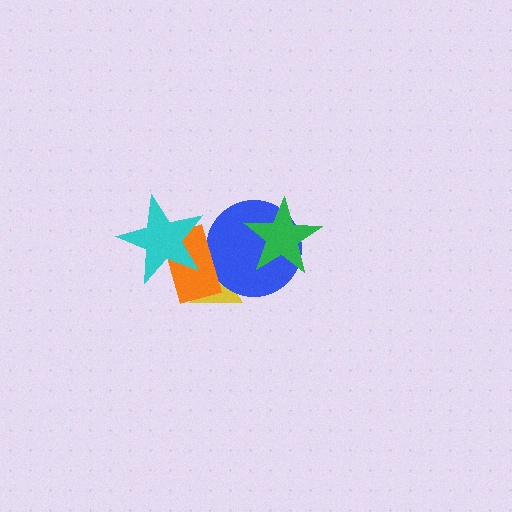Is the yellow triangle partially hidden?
Yes, it is partially covered by another shape.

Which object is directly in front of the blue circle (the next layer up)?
The green star is directly in front of the blue circle.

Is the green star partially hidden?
No, no other shape covers it.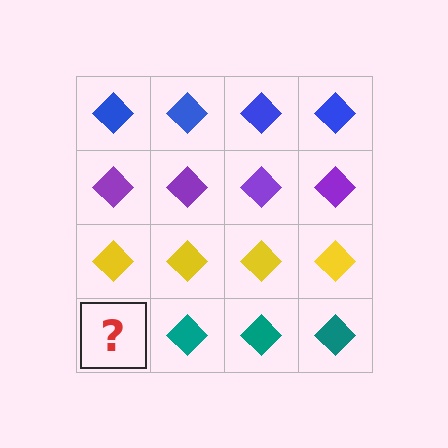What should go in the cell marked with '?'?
The missing cell should contain a teal diamond.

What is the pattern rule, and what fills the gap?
The rule is that each row has a consistent color. The gap should be filled with a teal diamond.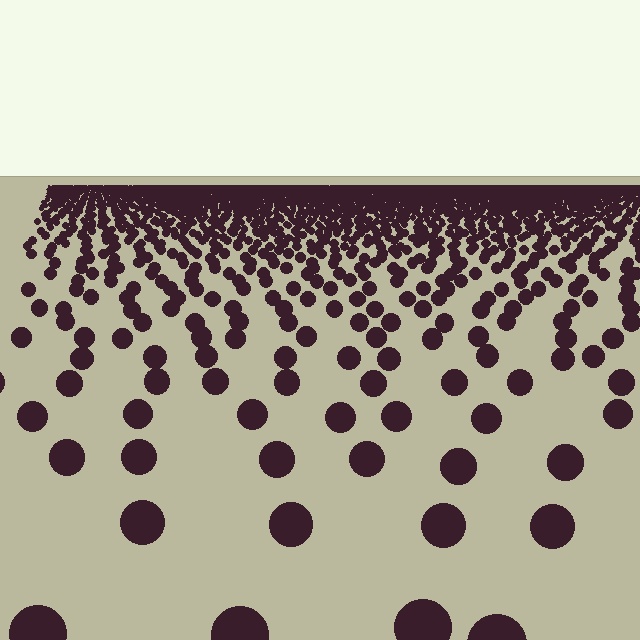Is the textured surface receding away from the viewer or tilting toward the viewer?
The surface is receding away from the viewer. Texture elements get smaller and denser toward the top.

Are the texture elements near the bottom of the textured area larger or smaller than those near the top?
Larger. Near the bottom, elements are closer to the viewer and appear at a bigger on-screen size.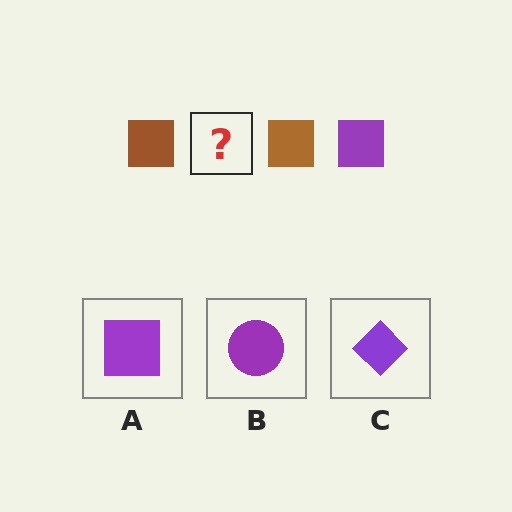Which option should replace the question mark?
Option A.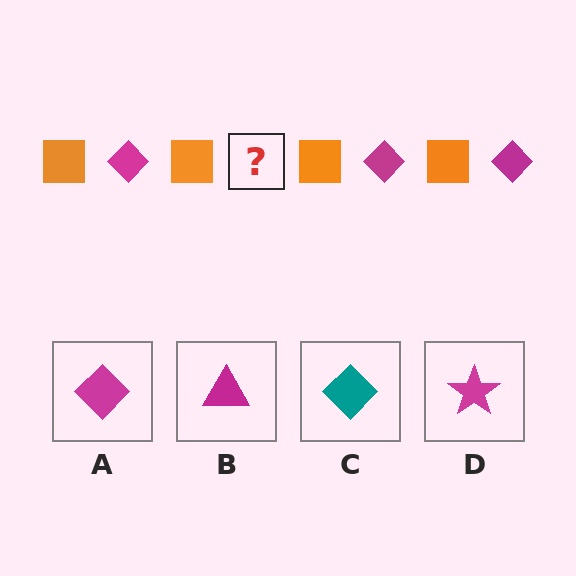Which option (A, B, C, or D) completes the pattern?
A.